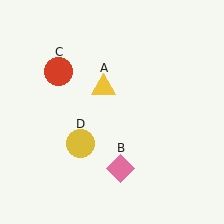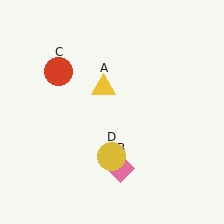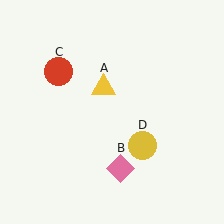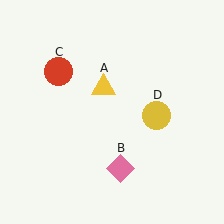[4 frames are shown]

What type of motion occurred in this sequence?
The yellow circle (object D) rotated counterclockwise around the center of the scene.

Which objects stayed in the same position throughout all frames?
Yellow triangle (object A) and pink diamond (object B) and red circle (object C) remained stationary.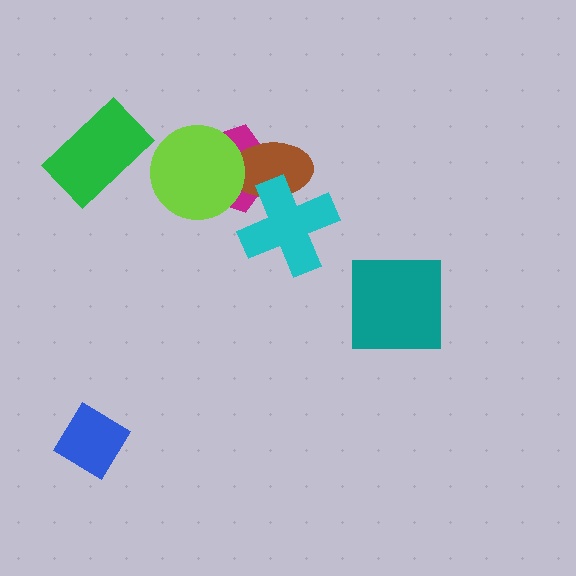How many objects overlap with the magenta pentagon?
3 objects overlap with the magenta pentagon.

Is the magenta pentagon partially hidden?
Yes, it is partially covered by another shape.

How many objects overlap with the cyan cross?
2 objects overlap with the cyan cross.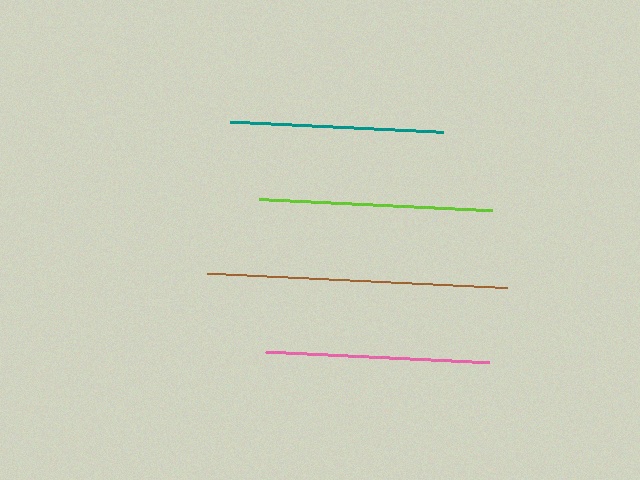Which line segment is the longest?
The brown line is the longest at approximately 300 pixels.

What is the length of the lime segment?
The lime segment is approximately 232 pixels long.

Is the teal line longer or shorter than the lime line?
The lime line is longer than the teal line.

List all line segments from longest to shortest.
From longest to shortest: brown, lime, pink, teal.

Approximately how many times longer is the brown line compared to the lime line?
The brown line is approximately 1.3 times the length of the lime line.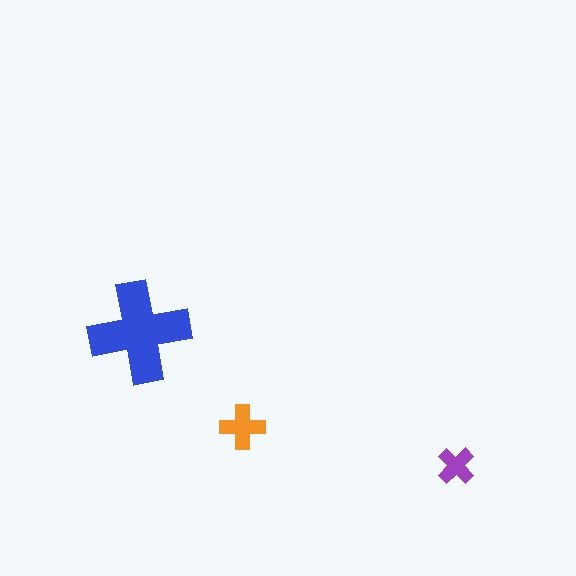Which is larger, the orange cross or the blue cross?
The blue one.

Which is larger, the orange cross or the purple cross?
The orange one.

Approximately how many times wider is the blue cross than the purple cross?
About 2.5 times wider.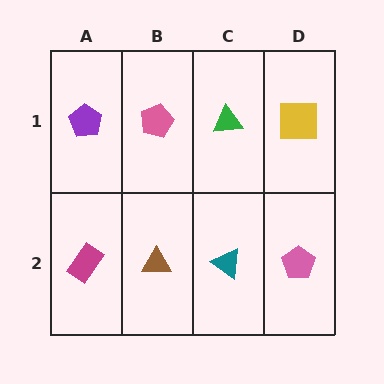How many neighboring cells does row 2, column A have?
2.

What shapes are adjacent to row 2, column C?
A green triangle (row 1, column C), a brown triangle (row 2, column B), a pink pentagon (row 2, column D).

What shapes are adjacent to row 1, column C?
A teal triangle (row 2, column C), a pink pentagon (row 1, column B), a yellow square (row 1, column D).